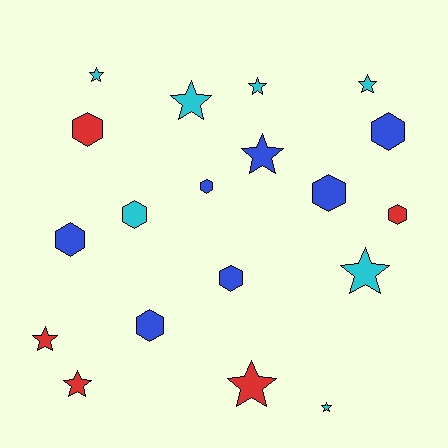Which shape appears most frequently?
Star, with 10 objects.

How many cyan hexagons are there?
There is 1 cyan hexagon.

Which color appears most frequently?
Blue, with 7 objects.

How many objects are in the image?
There are 19 objects.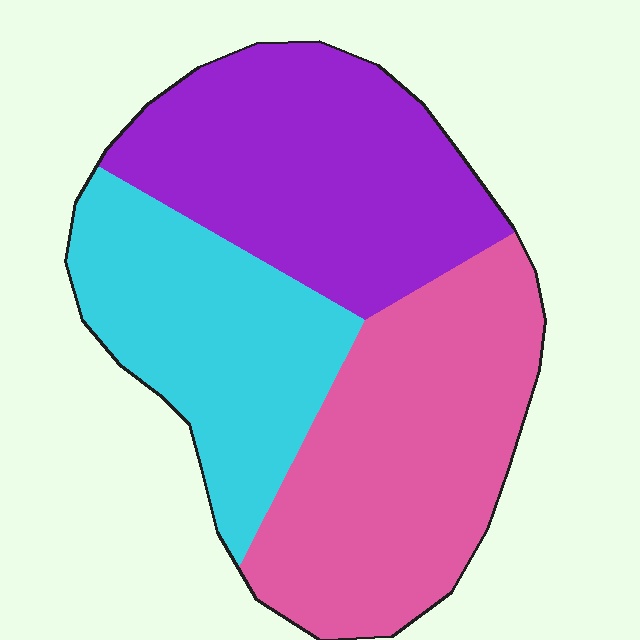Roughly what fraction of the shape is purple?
Purple takes up between a quarter and a half of the shape.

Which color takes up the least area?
Cyan, at roughly 30%.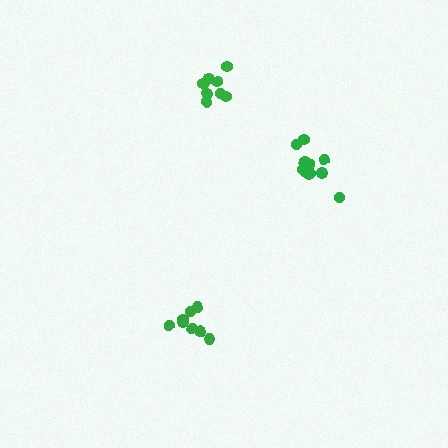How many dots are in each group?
Group 1: 8 dots, Group 2: 11 dots, Group 3: 8 dots (27 total).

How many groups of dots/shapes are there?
There are 3 groups.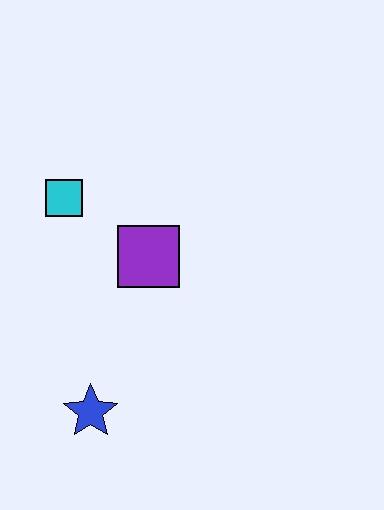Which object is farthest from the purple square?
The blue star is farthest from the purple square.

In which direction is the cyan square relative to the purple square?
The cyan square is to the left of the purple square.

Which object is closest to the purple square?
The cyan square is closest to the purple square.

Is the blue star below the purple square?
Yes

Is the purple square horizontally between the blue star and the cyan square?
No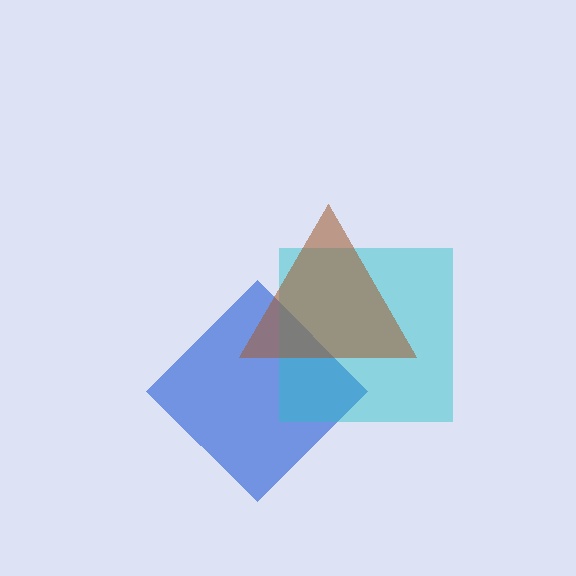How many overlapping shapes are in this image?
There are 3 overlapping shapes in the image.